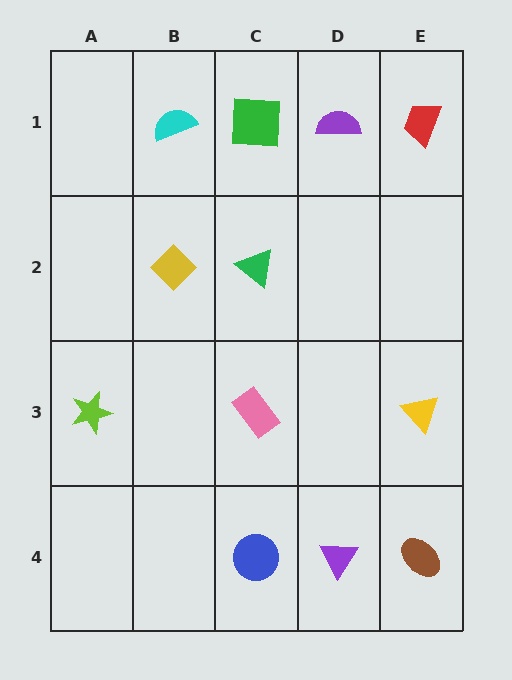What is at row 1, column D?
A purple semicircle.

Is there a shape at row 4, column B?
No, that cell is empty.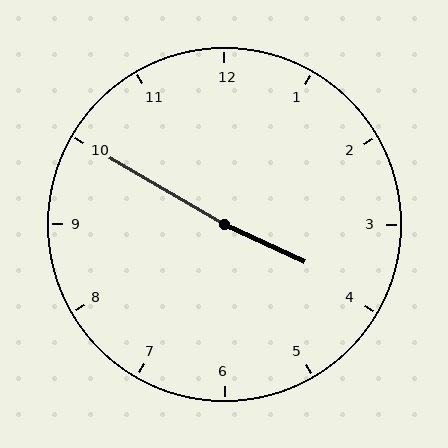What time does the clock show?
3:50.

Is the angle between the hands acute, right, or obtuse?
It is obtuse.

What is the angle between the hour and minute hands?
Approximately 175 degrees.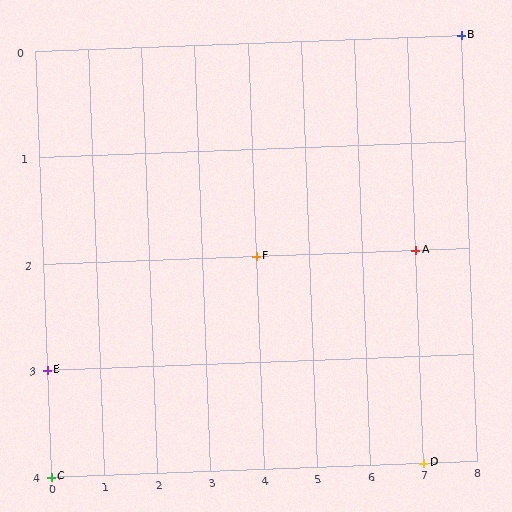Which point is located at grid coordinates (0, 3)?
Point E is at (0, 3).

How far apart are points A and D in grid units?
Points A and D are 2 rows apart.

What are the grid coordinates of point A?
Point A is at grid coordinates (7, 2).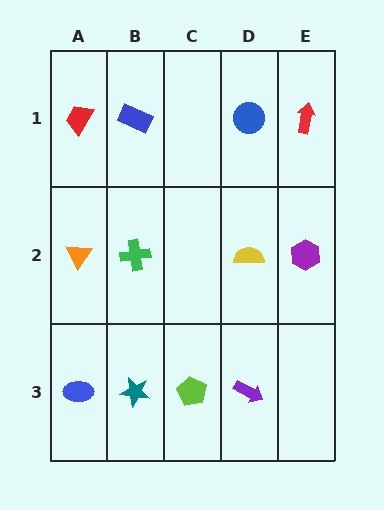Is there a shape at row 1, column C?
No, that cell is empty.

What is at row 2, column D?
A yellow semicircle.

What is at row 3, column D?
A purple arrow.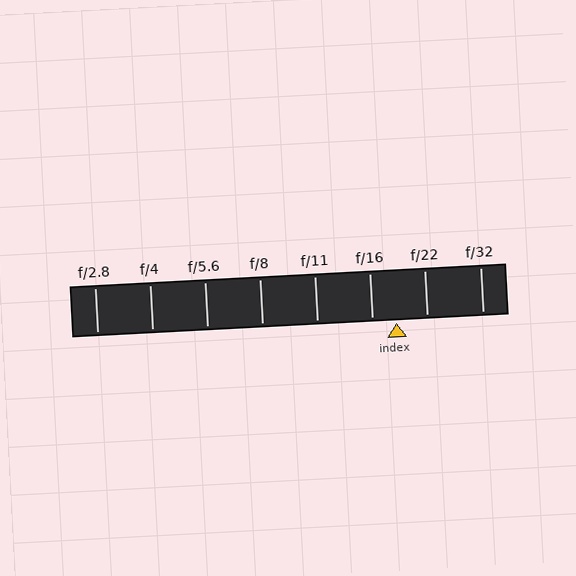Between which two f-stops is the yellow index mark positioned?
The index mark is between f/16 and f/22.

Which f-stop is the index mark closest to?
The index mark is closest to f/16.